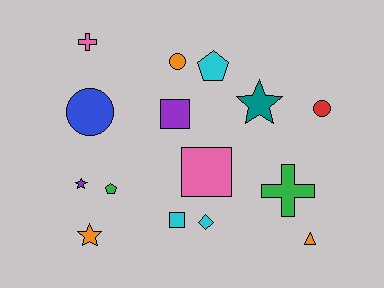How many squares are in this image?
There are 3 squares.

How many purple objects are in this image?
There are 2 purple objects.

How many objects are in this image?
There are 15 objects.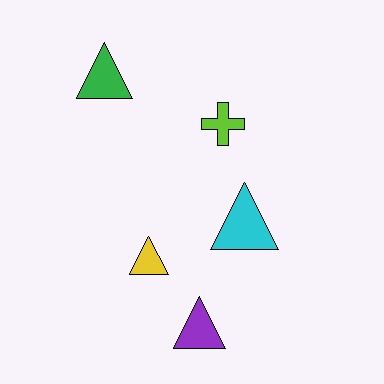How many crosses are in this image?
There is 1 cross.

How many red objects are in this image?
There are no red objects.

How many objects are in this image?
There are 5 objects.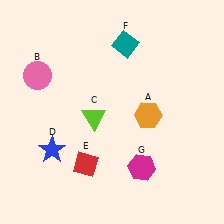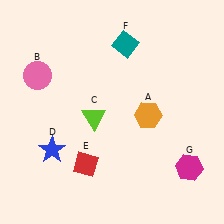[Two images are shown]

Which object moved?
The magenta hexagon (G) moved right.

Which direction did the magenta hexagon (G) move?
The magenta hexagon (G) moved right.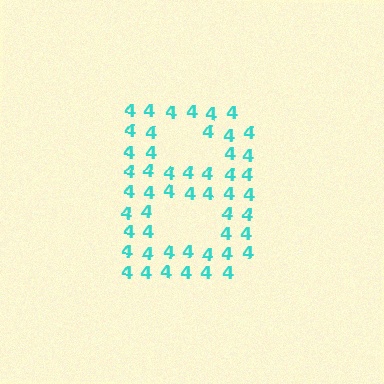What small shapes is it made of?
It is made of small digit 4's.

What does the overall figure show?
The overall figure shows the letter B.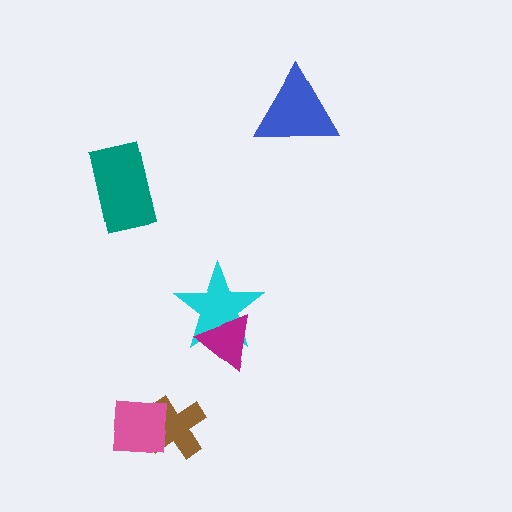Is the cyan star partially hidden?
Yes, it is partially covered by another shape.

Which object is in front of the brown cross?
The pink square is in front of the brown cross.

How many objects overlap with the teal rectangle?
0 objects overlap with the teal rectangle.